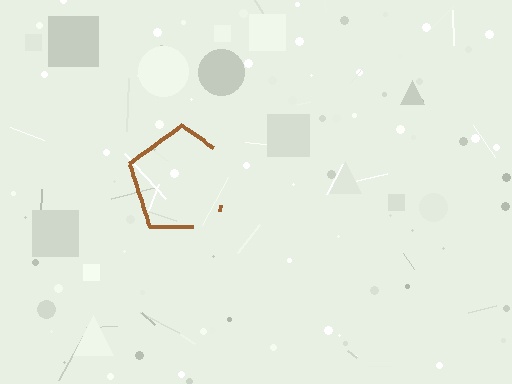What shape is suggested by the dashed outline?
The dashed outline suggests a pentagon.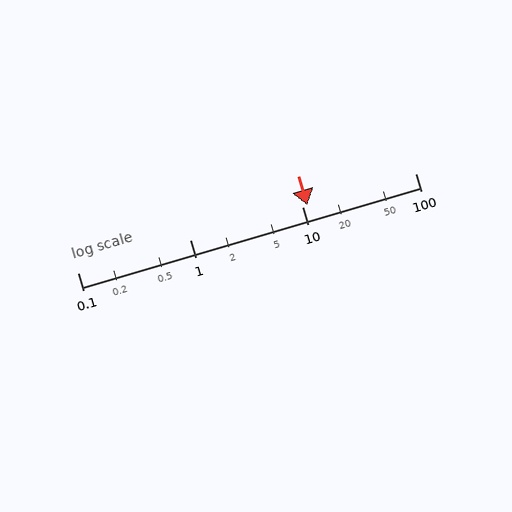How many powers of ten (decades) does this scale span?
The scale spans 3 decades, from 0.1 to 100.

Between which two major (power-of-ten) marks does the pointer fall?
The pointer is between 10 and 100.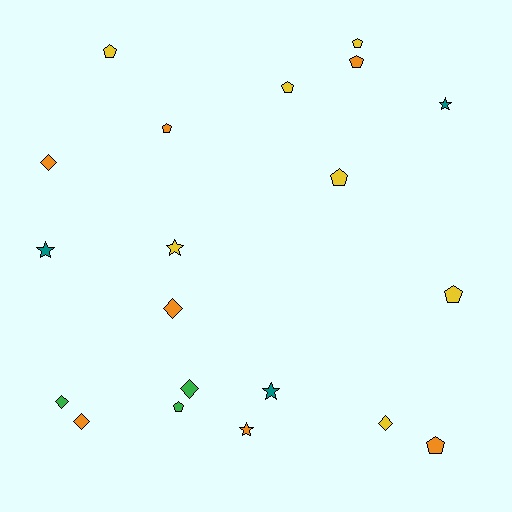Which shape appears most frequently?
Pentagon, with 9 objects.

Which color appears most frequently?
Yellow, with 7 objects.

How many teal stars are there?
There are 3 teal stars.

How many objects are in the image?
There are 20 objects.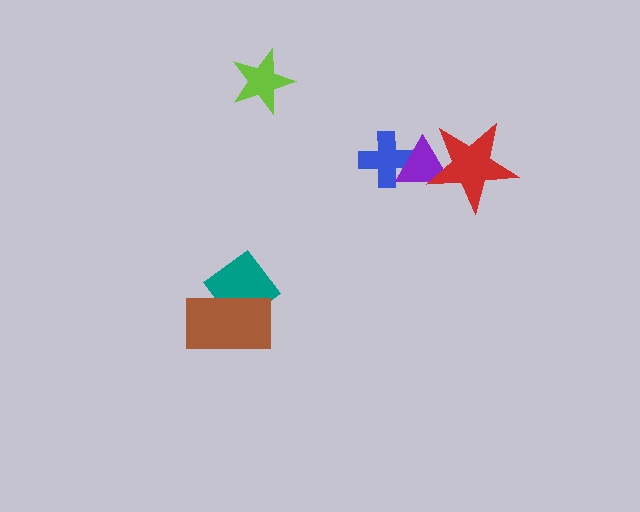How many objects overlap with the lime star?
0 objects overlap with the lime star.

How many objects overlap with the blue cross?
1 object overlaps with the blue cross.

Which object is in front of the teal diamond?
The brown rectangle is in front of the teal diamond.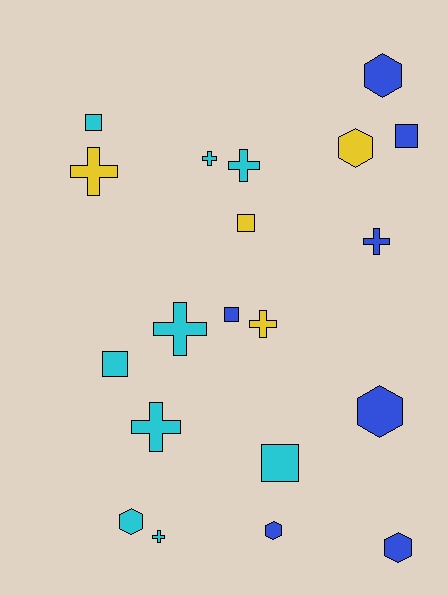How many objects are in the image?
There are 20 objects.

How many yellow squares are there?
There is 1 yellow square.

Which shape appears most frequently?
Cross, with 8 objects.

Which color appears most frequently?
Cyan, with 9 objects.